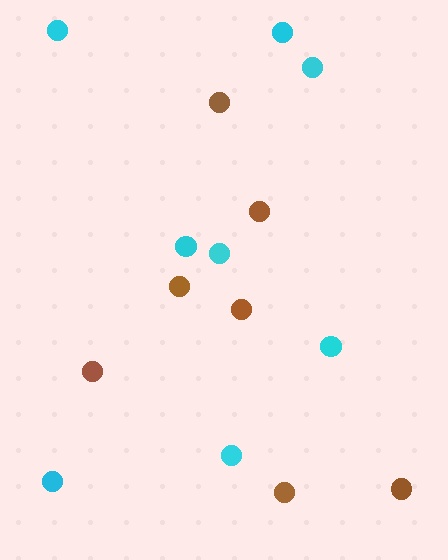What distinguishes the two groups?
There are 2 groups: one group of brown circles (7) and one group of cyan circles (8).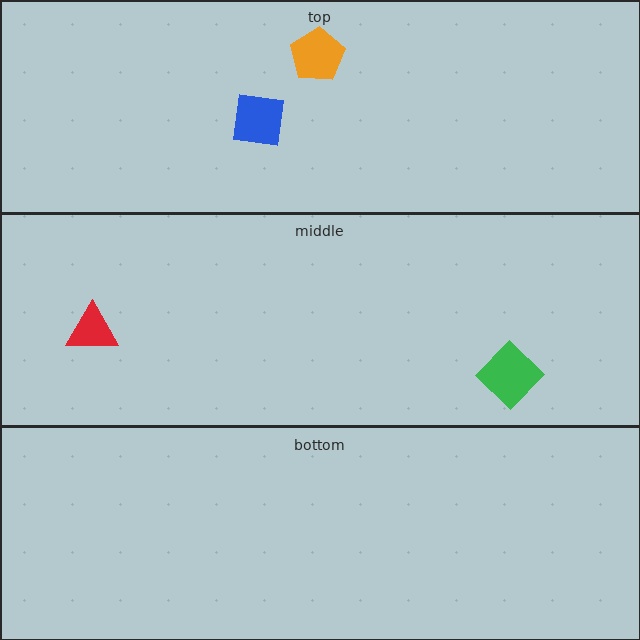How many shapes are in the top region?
2.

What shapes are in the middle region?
The green diamond, the red triangle.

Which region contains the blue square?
The top region.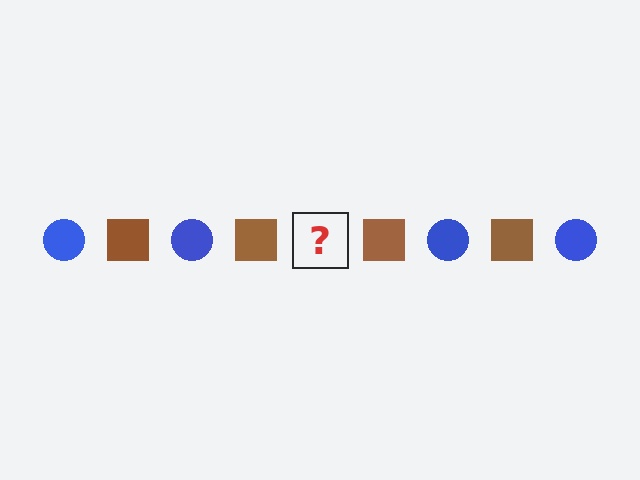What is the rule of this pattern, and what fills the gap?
The rule is that the pattern alternates between blue circle and brown square. The gap should be filled with a blue circle.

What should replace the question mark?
The question mark should be replaced with a blue circle.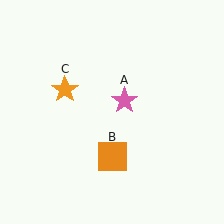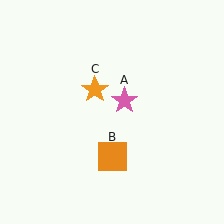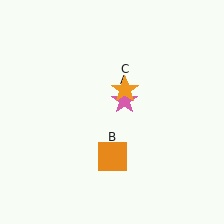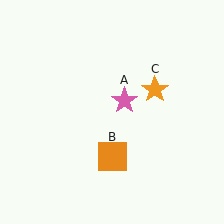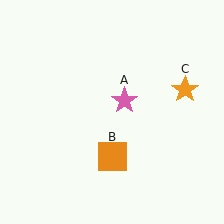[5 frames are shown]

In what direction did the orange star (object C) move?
The orange star (object C) moved right.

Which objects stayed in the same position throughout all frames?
Pink star (object A) and orange square (object B) remained stationary.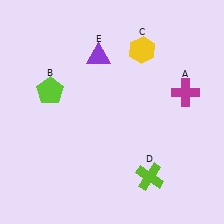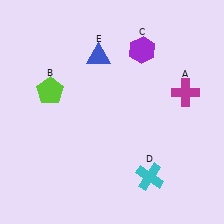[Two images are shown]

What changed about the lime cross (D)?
In Image 1, D is lime. In Image 2, it changed to cyan.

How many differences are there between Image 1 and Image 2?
There are 3 differences between the two images.